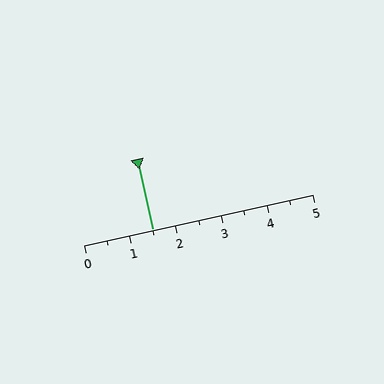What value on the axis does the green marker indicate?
The marker indicates approximately 1.5.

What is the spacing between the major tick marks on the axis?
The major ticks are spaced 1 apart.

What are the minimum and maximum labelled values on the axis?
The axis runs from 0 to 5.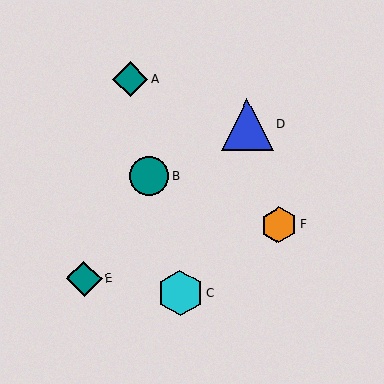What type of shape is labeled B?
Shape B is a teal circle.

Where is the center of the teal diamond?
The center of the teal diamond is at (131, 79).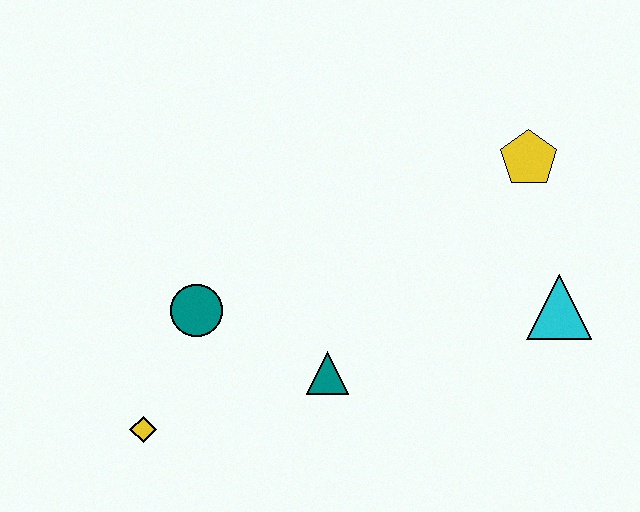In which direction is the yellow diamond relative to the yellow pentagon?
The yellow diamond is to the left of the yellow pentagon.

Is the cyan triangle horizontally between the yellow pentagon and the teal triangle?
No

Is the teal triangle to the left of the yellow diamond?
No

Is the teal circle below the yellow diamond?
No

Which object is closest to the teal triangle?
The teal circle is closest to the teal triangle.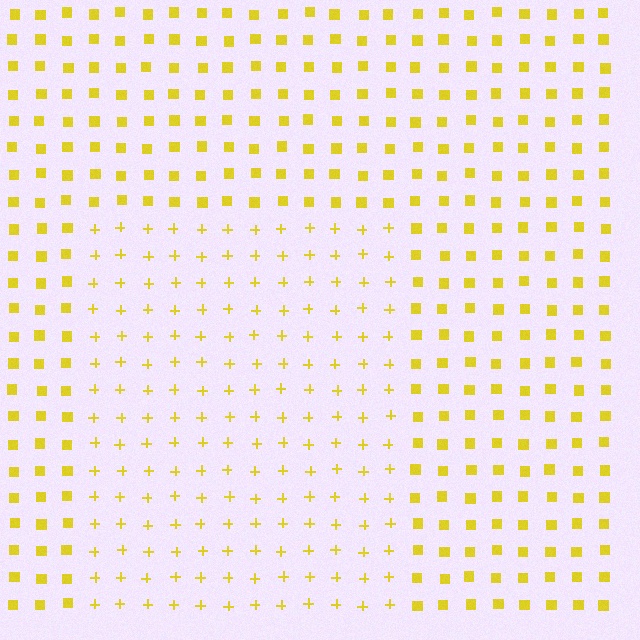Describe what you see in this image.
The image is filled with small yellow elements arranged in a uniform grid. A rectangle-shaped region contains plus signs, while the surrounding area contains squares. The boundary is defined purely by the change in element shape.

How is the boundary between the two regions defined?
The boundary is defined by a change in element shape: plus signs inside vs. squares outside. All elements share the same color and spacing.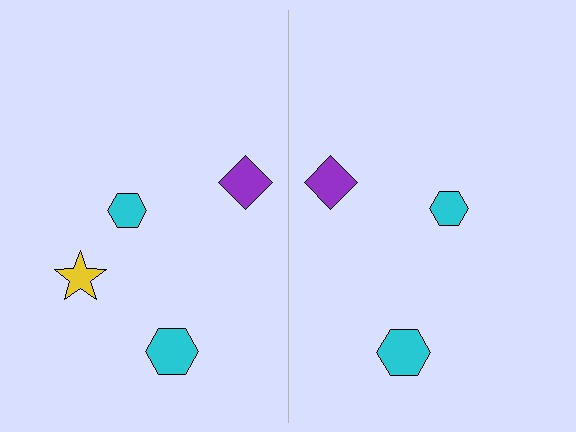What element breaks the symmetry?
A yellow star is missing from the right side.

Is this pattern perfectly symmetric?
No, the pattern is not perfectly symmetric. A yellow star is missing from the right side.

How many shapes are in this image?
There are 7 shapes in this image.